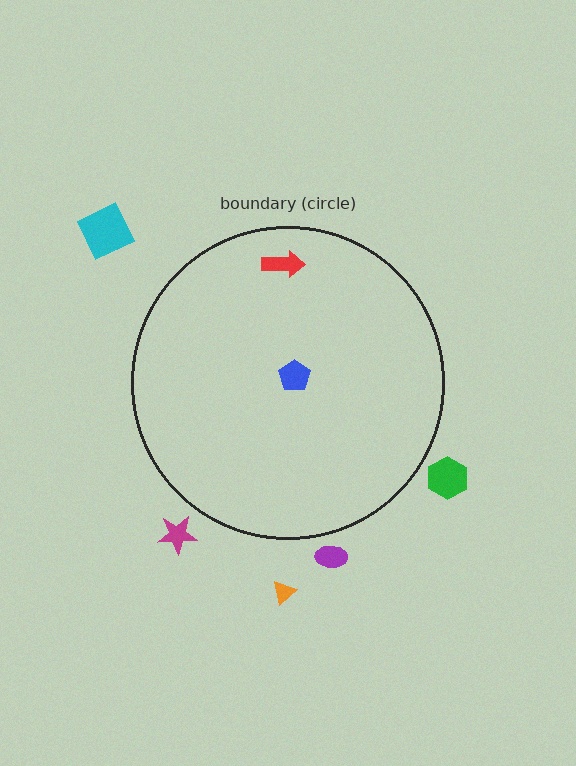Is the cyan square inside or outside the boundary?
Outside.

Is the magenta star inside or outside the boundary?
Outside.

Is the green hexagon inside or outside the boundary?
Outside.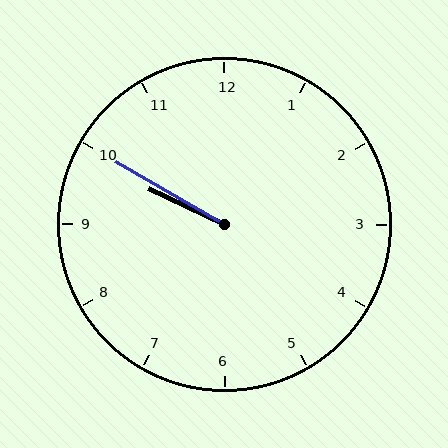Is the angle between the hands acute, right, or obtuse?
It is acute.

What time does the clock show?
9:50.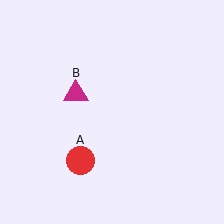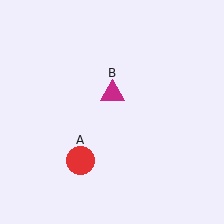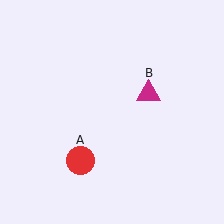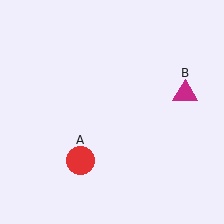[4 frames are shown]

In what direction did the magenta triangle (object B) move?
The magenta triangle (object B) moved right.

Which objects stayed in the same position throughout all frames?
Red circle (object A) remained stationary.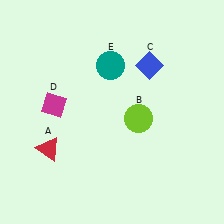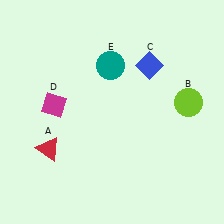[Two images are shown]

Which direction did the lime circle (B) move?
The lime circle (B) moved right.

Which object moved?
The lime circle (B) moved right.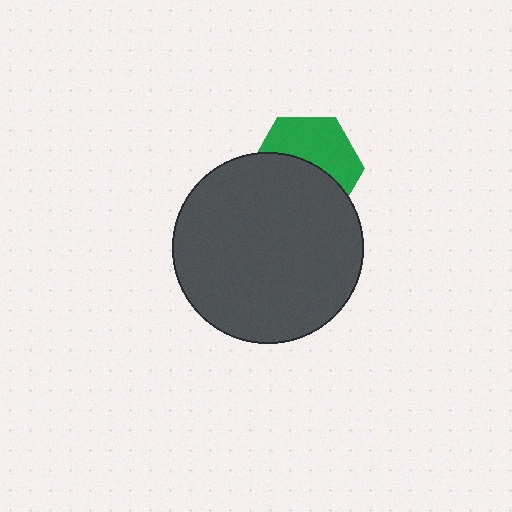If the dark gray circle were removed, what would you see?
You would see the complete green hexagon.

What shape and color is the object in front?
The object in front is a dark gray circle.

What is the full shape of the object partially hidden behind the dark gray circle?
The partially hidden object is a green hexagon.